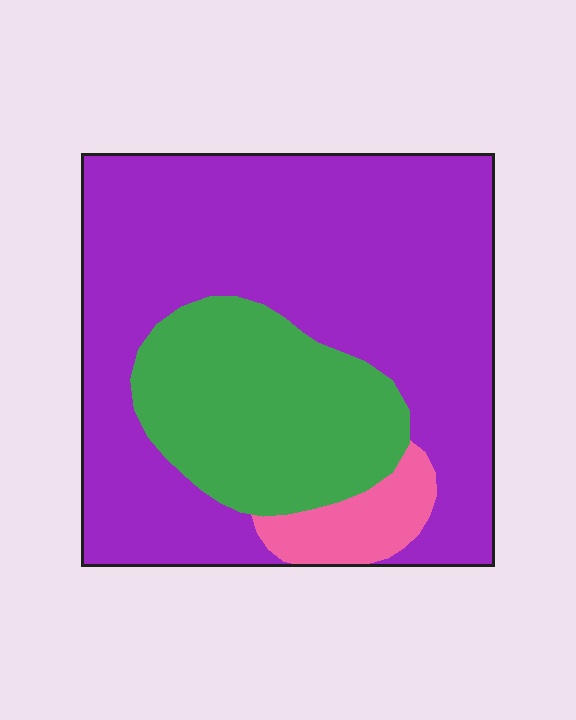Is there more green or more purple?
Purple.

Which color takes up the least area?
Pink, at roughly 5%.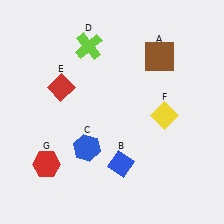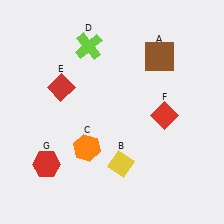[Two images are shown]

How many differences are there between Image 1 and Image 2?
There are 3 differences between the two images.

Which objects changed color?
B changed from blue to yellow. C changed from blue to orange. F changed from yellow to red.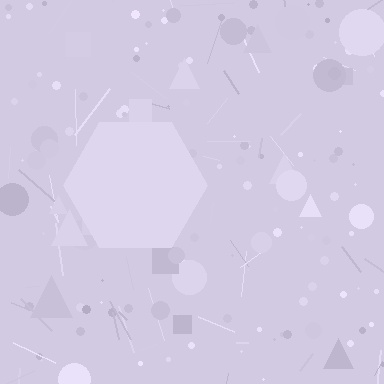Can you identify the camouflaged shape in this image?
The camouflaged shape is a hexagon.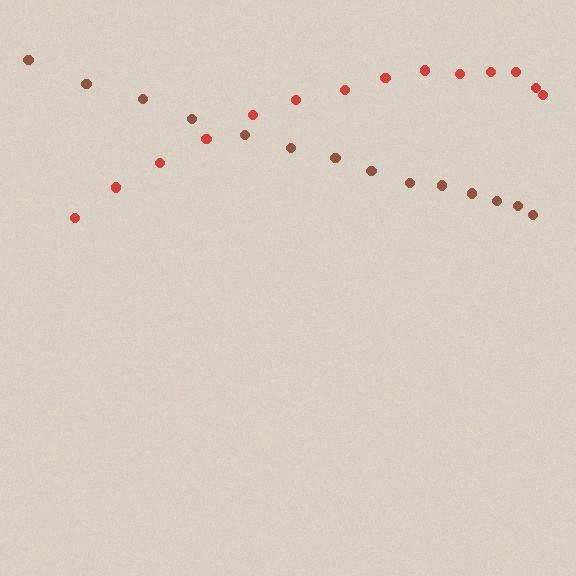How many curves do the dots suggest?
There are 2 distinct paths.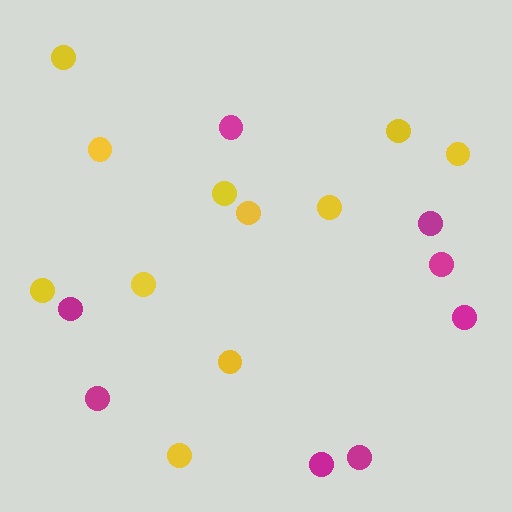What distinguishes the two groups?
There are 2 groups: one group of magenta circles (8) and one group of yellow circles (11).